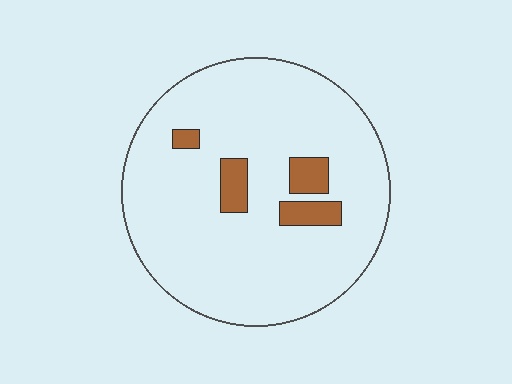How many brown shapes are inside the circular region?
4.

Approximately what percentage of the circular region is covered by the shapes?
Approximately 10%.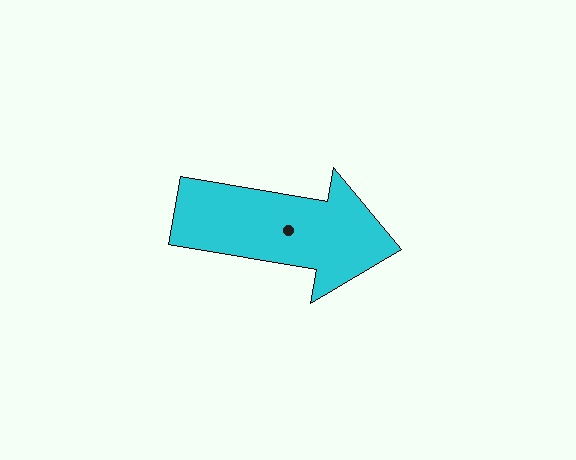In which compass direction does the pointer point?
East.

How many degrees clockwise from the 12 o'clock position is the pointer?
Approximately 100 degrees.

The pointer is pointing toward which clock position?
Roughly 3 o'clock.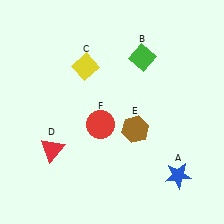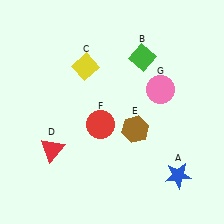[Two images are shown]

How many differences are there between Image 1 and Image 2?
There is 1 difference between the two images.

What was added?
A pink circle (G) was added in Image 2.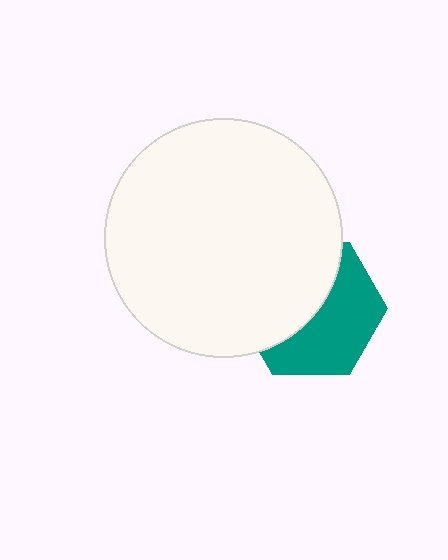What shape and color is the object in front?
The object in front is a white circle.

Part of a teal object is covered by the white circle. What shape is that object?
It is a hexagon.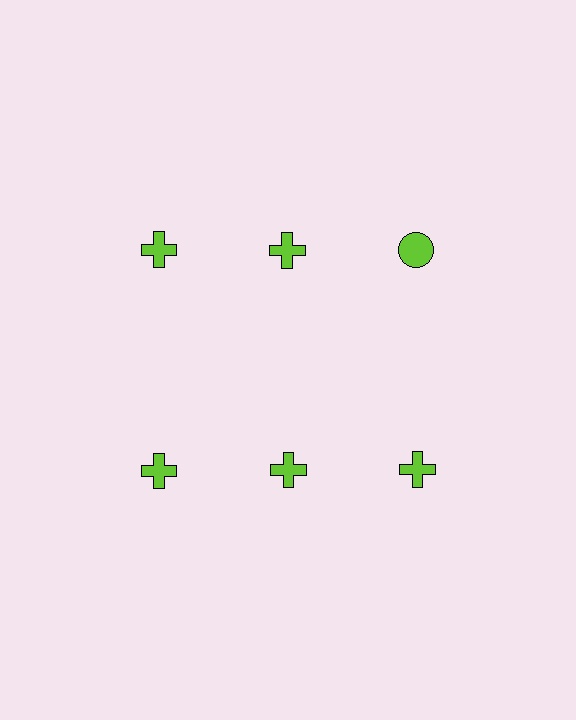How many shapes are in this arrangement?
There are 6 shapes arranged in a grid pattern.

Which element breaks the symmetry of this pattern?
The lime circle in the top row, center column breaks the symmetry. All other shapes are lime crosses.